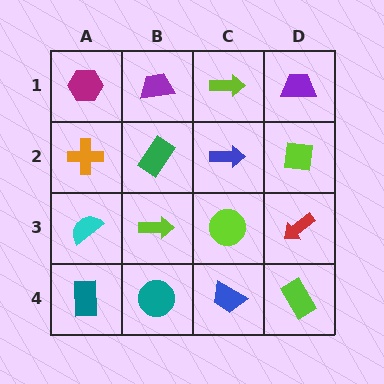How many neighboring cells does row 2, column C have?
4.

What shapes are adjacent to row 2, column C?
A lime arrow (row 1, column C), a lime circle (row 3, column C), a green rectangle (row 2, column B), a lime square (row 2, column D).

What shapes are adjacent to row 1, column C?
A blue arrow (row 2, column C), a purple trapezoid (row 1, column B), a purple trapezoid (row 1, column D).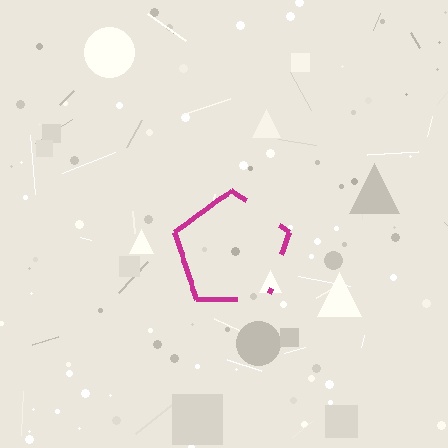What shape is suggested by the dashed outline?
The dashed outline suggests a pentagon.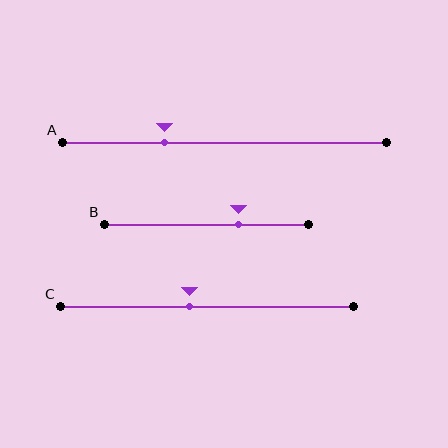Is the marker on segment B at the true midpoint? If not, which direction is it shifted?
No, the marker on segment B is shifted to the right by about 16% of the segment length.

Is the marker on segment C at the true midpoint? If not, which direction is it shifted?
No, the marker on segment C is shifted to the left by about 6% of the segment length.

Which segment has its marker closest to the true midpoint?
Segment C has its marker closest to the true midpoint.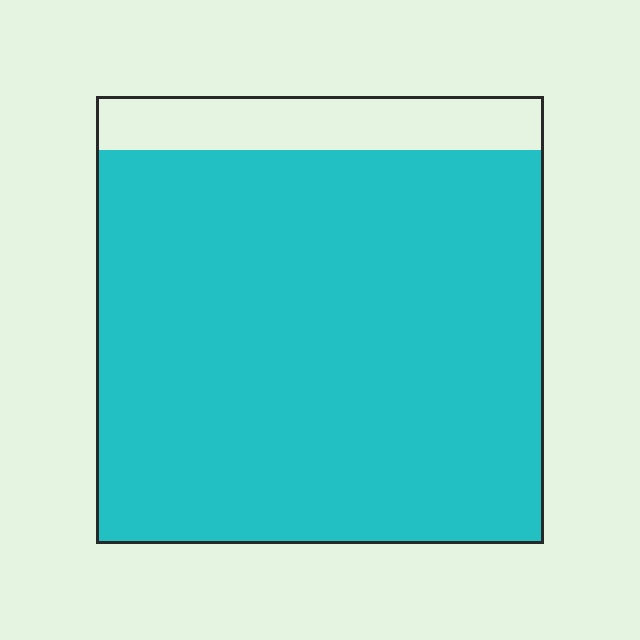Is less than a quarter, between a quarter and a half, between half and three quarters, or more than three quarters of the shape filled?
More than three quarters.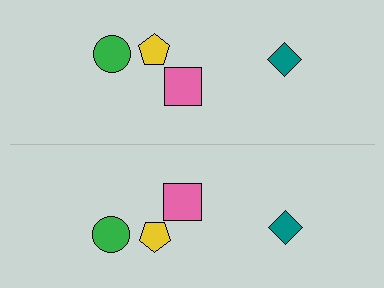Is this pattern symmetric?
Yes, this pattern has bilateral (reflection) symmetry.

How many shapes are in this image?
There are 8 shapes in this image.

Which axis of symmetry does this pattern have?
The pattern has a horizontal axis of symmetry running through the center of the image.